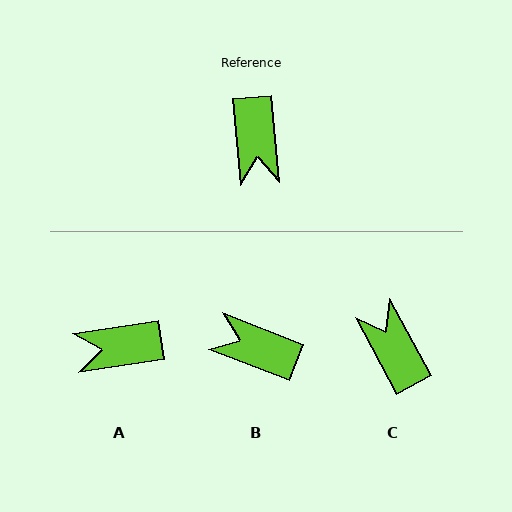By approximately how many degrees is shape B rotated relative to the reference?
Approximately 116 degrees clockwise.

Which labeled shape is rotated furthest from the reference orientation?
C, about 157 degrees away.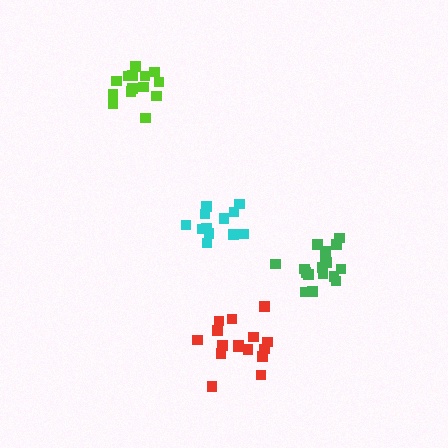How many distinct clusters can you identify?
There are 4 distinct clusters.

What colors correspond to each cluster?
The clusters are colored: red, cyan, lime, green.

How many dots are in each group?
Group 1: 16 dots, Group 2: 12 dots, Group 3: 14 dots, Group 4: 17 dots (59 total).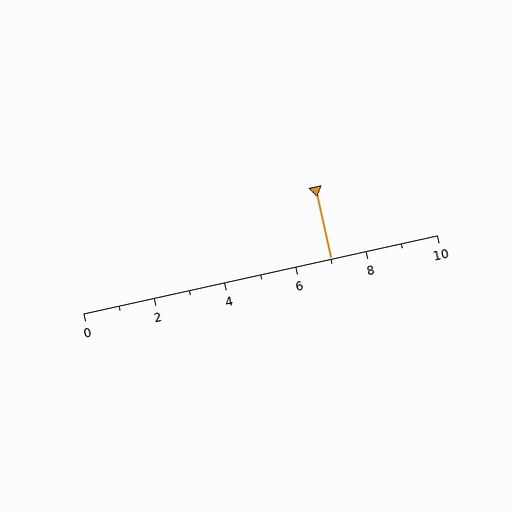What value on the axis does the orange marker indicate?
The marker indicates approximately 7.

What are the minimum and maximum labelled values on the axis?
The axis runs from 0 to 10.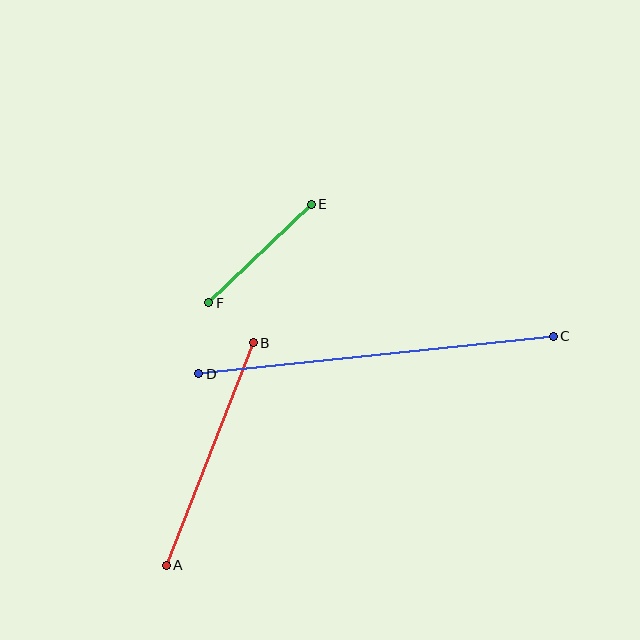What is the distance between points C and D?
The distance is approximately 356 pixels.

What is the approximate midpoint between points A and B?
The midpoint is at approximately (210, 454) pixels.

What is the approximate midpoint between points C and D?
The midpoint is at approximately (376, 355) pixels.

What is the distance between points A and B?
The distance is approximately 239 pixels.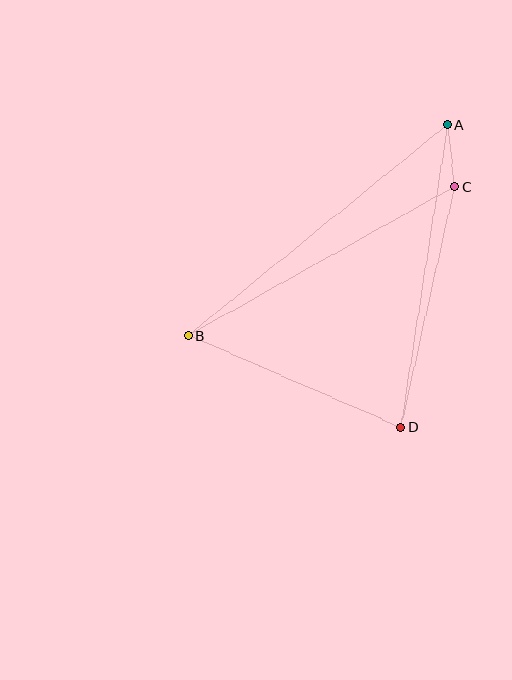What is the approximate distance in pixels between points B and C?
The distance between B and C is approximately 305 pixels.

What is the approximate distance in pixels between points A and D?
The distance between A and D is approximately 306 pixels.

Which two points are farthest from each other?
Points A and B are farthest from each other.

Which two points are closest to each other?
Points A and C are closest to each other.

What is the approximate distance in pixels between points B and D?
The distance between B and D is approximately 231 pixels.